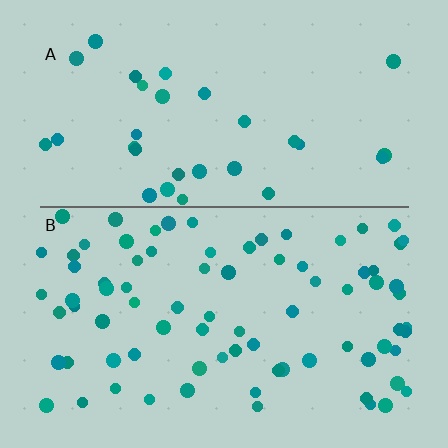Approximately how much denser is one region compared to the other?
Approximately 2.5× — region B over region A.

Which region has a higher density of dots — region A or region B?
B (the bottom).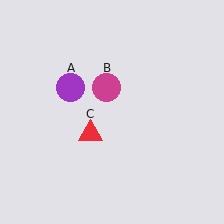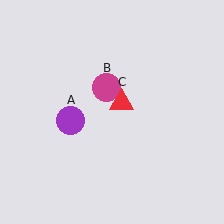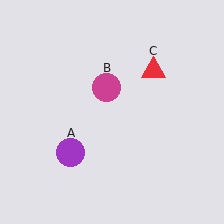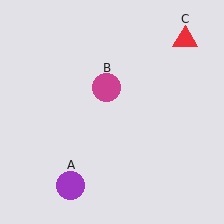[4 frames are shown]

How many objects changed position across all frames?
2 objects changed position: purple circle (object A), red triangle (object C).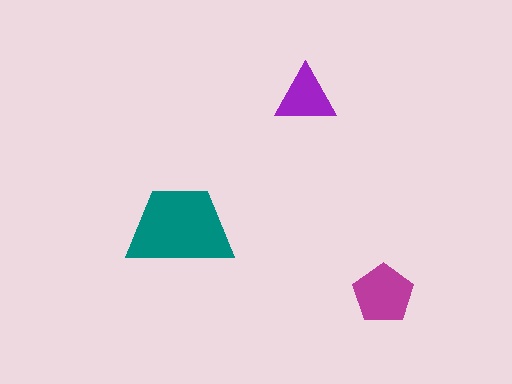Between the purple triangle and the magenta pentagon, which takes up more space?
The magenta pentagon.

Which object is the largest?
The teal trapezoid.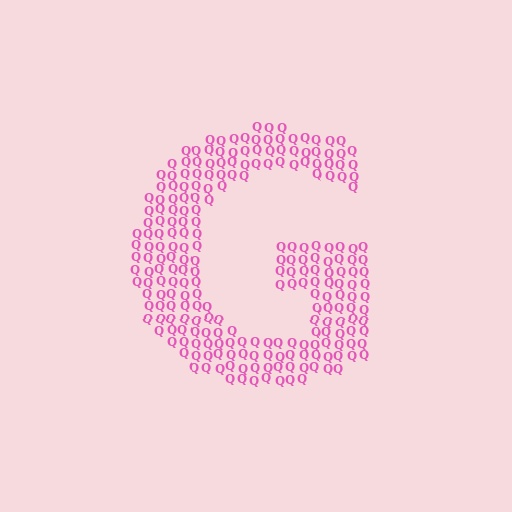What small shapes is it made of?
It is made of small letter Q's.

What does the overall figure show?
The overall figure shows the letter G.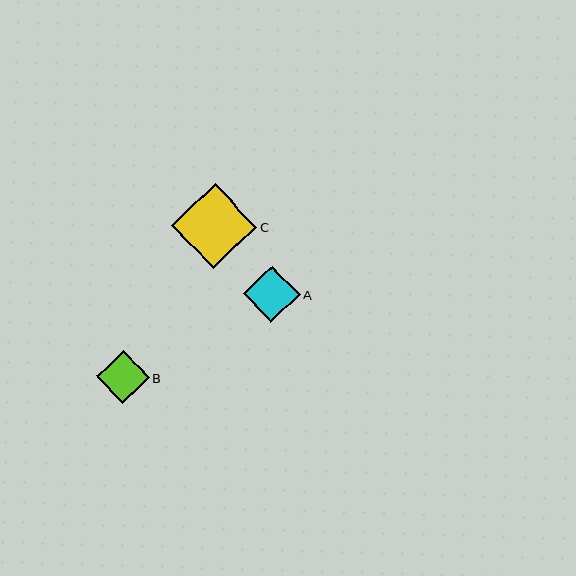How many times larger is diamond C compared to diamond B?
Diamond C is approximately 1.6 times the size of diamond B.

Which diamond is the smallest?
Diamond B is the smallest with a size of approximately 53 pixels.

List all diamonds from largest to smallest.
From largest to smallest: C, A, B.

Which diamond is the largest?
Diamond C is the largest with a size of approximately 85 pixels.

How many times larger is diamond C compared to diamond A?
Diamond C is approximately 1.5 times the size of diamond A.